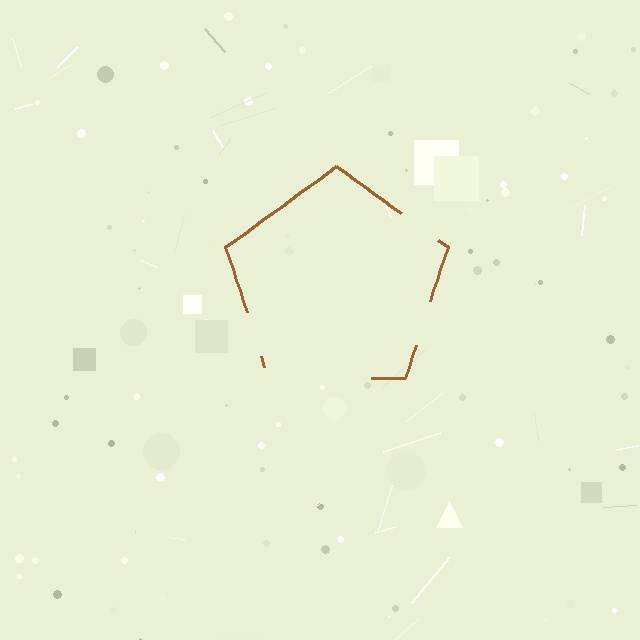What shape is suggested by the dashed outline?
The dashed outline suggests a pentagon.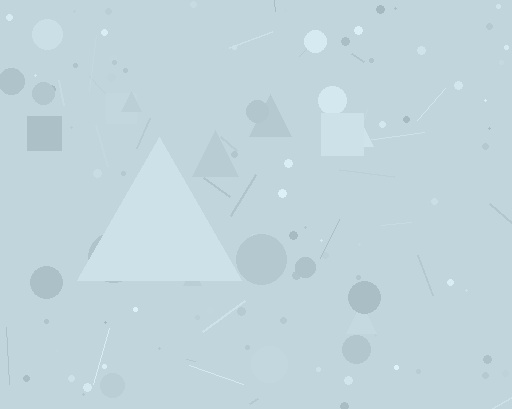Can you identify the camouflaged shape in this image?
The camouflaged shape is a triangle.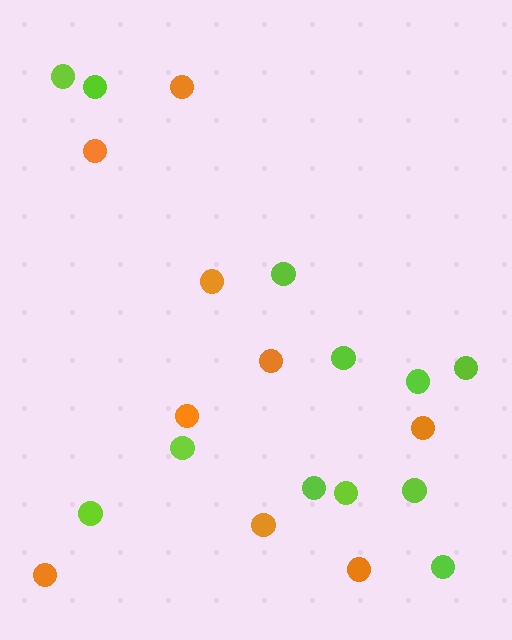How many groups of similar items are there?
There are 2 groups: one group of orange circles (9) and one group of lime circles (12).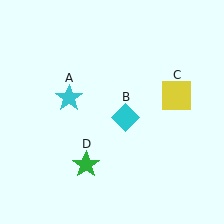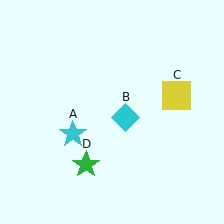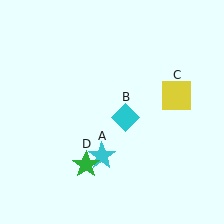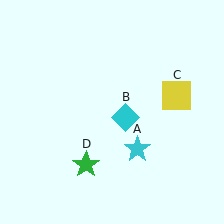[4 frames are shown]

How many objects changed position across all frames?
1 object changed position: cyan star (object A).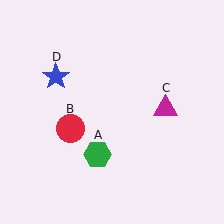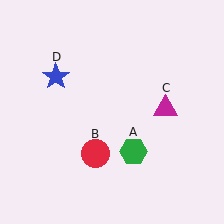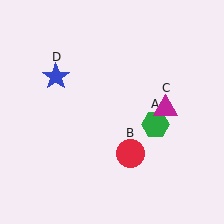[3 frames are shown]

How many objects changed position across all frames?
2 objects changed position: green hexagon (object A), red circle (object B).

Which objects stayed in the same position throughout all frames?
Magenta triangle (object C) and blue star (object D) remained stationary.